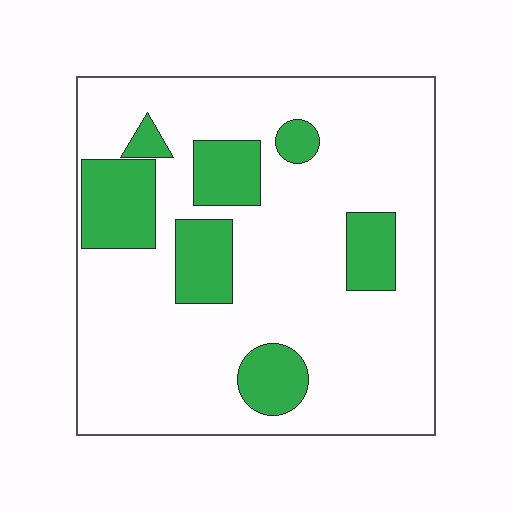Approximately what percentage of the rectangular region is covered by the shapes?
Approximately 20%.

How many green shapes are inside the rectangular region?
7.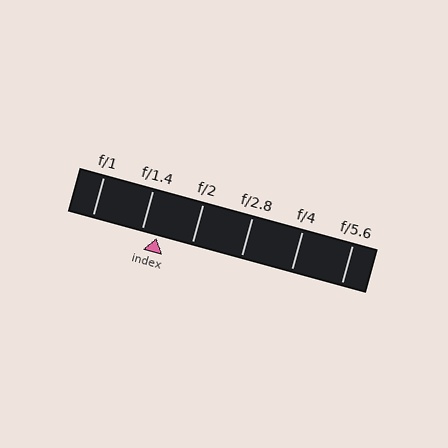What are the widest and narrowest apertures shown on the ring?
The widest aperture shown is f/1 and the narrowest is f/5.6.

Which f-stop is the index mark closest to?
The index mark is closest to f/1.4.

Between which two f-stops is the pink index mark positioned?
The index mark is between f/1.4 and f/2.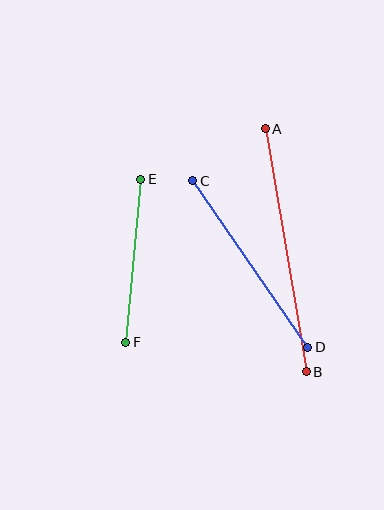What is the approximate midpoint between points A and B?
The midpoint is at approximately (286, 250) pixels.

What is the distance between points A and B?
The distance is approximately 247 pixels.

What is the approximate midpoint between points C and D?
The midpoint is at approximately (250, 264) pixels.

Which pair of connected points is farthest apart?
Points A and B are farthest apart.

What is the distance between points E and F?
The distance is approximately 164 pixels.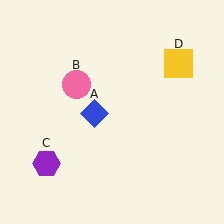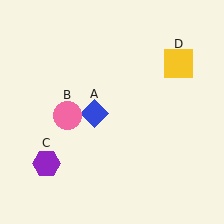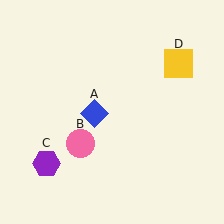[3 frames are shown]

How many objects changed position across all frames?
1 object changed position: pink circle (object B).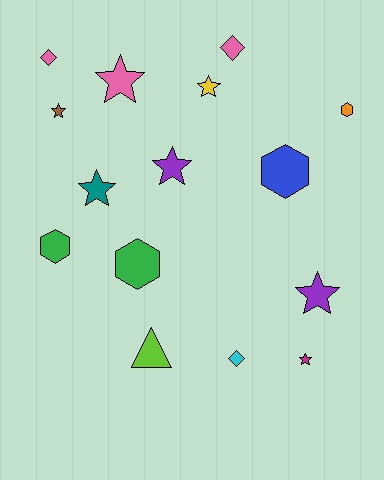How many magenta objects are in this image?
There is 1 magenta object.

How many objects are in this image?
There are 15 objects.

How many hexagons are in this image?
There are 4 hexagons.